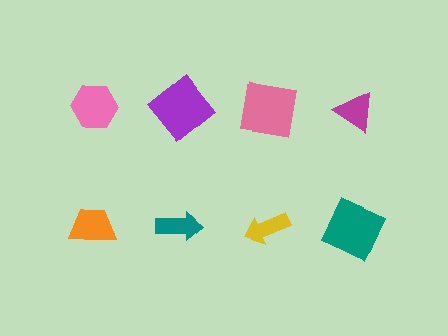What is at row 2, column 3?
A yellow arrow.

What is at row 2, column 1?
An orange trapezoid.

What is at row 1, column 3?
A pink square.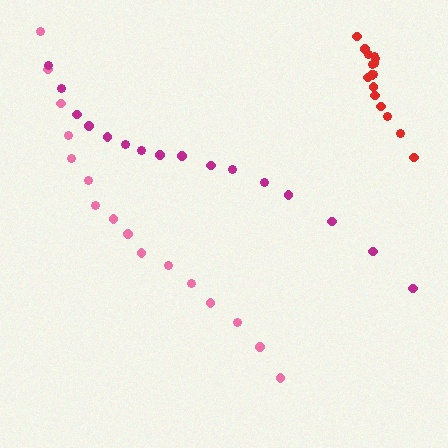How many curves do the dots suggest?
There are 3 distinct paths.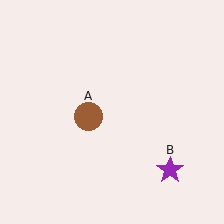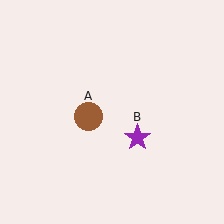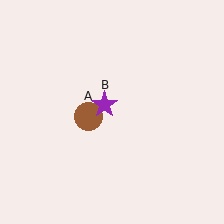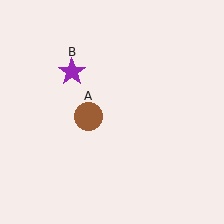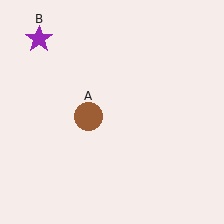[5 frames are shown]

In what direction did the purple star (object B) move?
The purple star (object B) moved up and to the left.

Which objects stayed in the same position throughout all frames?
Brown circle (object A) remained stationary.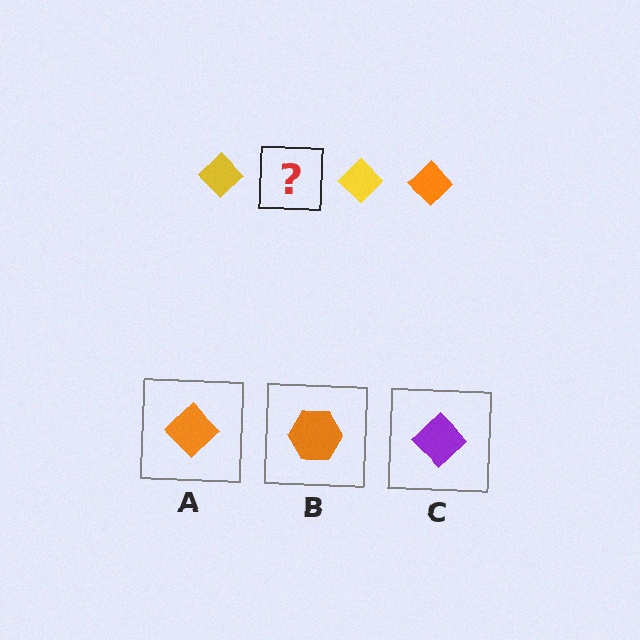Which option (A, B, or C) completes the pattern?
A.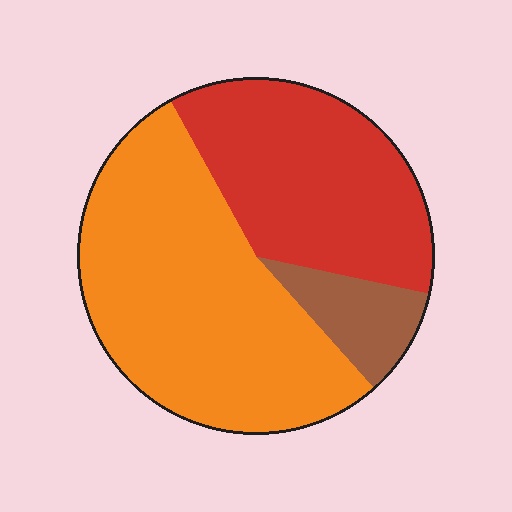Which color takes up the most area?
Orange, at roughly 55%.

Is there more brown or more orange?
Orange.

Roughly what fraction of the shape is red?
Red covers around 35% of the shape.